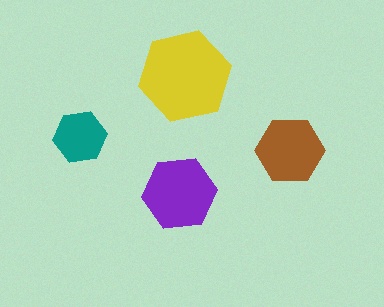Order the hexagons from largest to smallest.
the yellow one, the purple one, the brown one, the teal one.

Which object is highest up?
The yellow hexagon is topmost.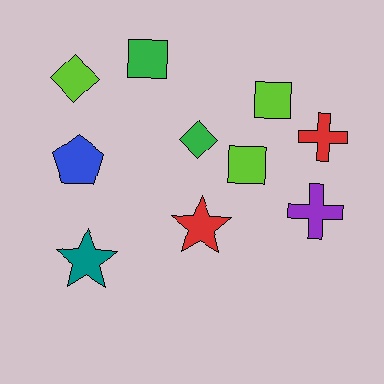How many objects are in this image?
There are 10 objects.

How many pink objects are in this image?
There are no pink objects.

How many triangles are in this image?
There are no triangles.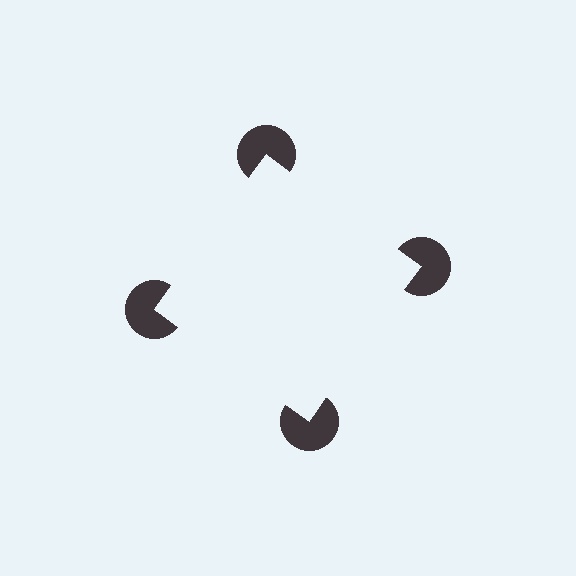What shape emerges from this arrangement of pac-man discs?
An illusory square — its edges are inferred from the aligned wedge cuts in the pac-man discs, not physically drawn.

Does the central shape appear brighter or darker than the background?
It typically appears slightly brighter than the background, even though no actual brightness change is drawn.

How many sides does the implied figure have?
4 sides.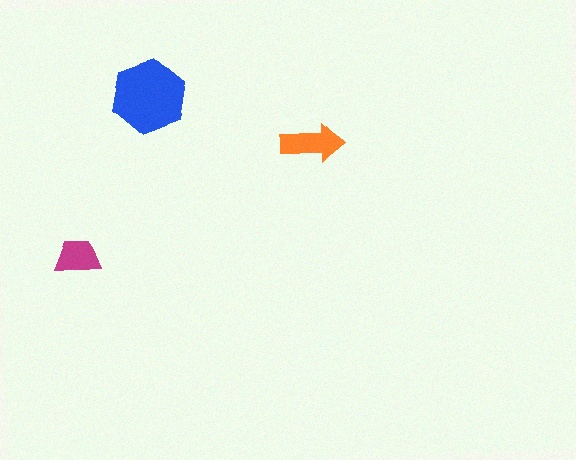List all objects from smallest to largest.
The magenta trapezoid, the orange arrow, the blue hexagon.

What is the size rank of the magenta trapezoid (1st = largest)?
3rd.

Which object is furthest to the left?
The magenta trapezoid is leftmost.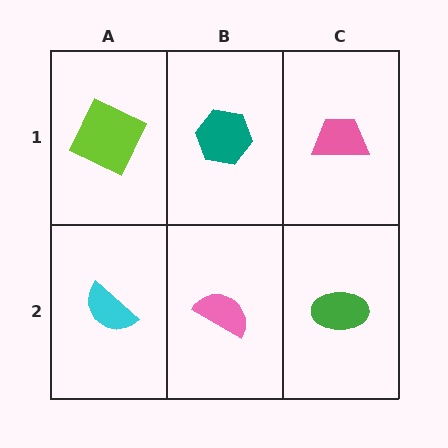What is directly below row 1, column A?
A cyan semicircle.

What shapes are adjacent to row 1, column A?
A cyan semicircle (row 2, column A), a teal hexagon (row 1, column B).